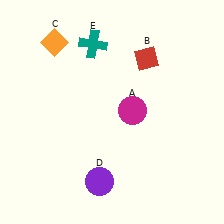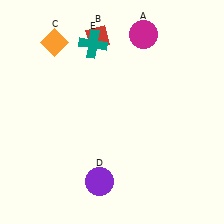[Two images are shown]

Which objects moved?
The objects that moved are: the magenta circle (A), the red diamond (B).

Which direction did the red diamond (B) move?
The red diamond (B) moved left.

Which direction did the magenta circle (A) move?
The magenta circle (A) moved up.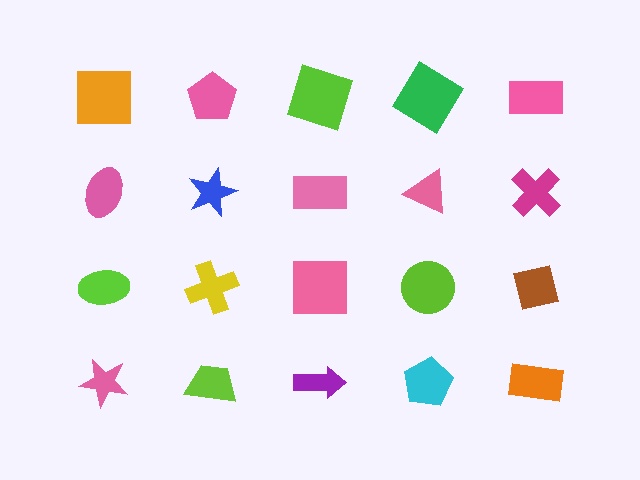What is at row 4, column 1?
A pink star.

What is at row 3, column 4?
A lime circle.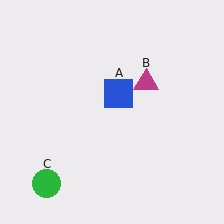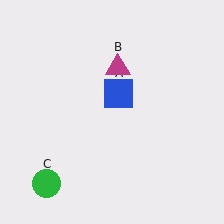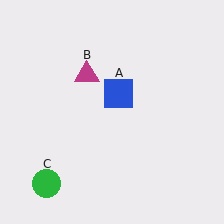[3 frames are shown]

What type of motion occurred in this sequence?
The magenta triangle (object B) rotated counterclockwise around the center of the scene.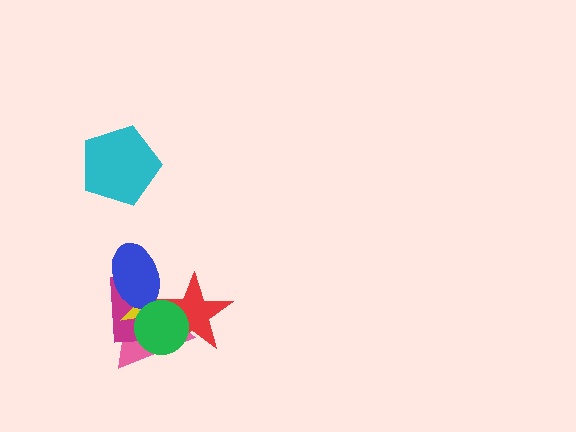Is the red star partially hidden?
Yes, it is partially covered by another shape.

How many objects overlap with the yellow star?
5 objects overlap with the yellow star.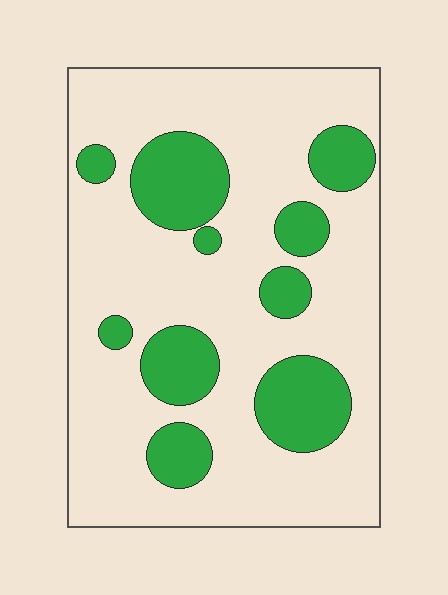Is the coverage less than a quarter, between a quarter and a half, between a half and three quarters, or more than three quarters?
Less than a quarter.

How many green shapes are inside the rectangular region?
10.